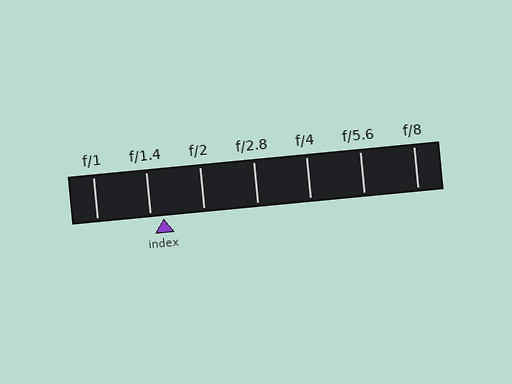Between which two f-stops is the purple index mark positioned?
The index mark is between f/1.4 and f/2.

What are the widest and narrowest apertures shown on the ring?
The widest aperture shown is f/1 and the narrowest is f/8.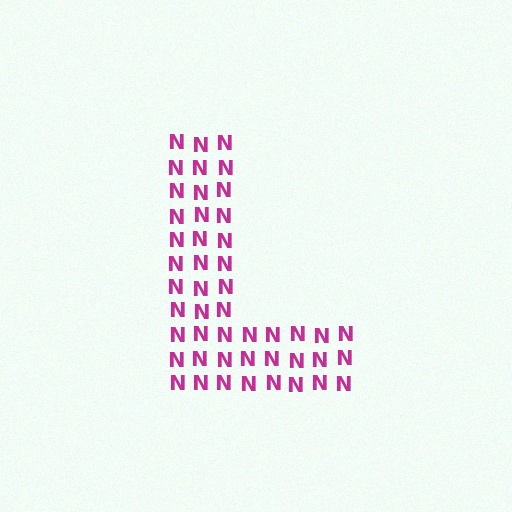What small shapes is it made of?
It is made of small letter N's.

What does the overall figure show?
The overall figure shows the letter L.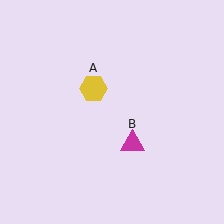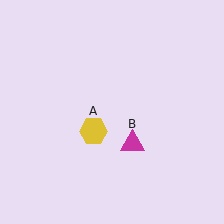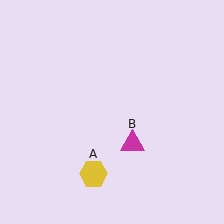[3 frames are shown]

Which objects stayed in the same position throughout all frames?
Magenta triangle (object B) remained stationary.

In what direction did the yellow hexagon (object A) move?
The yellow hexagon (object A) moved down.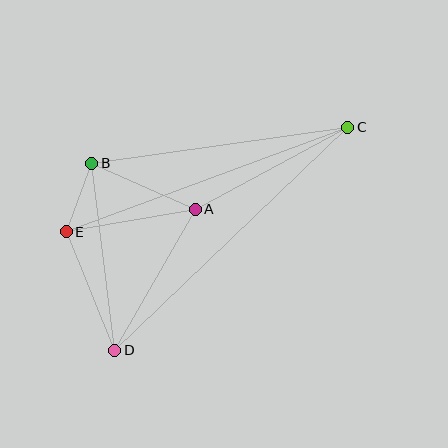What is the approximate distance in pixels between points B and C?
The distance between B and C is approximately 258 pixels.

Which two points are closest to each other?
Points B and E are closest to each other.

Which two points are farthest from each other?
Points C and D are farthest from each other.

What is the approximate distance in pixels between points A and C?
The distance between A and C is approximately 173 pixels.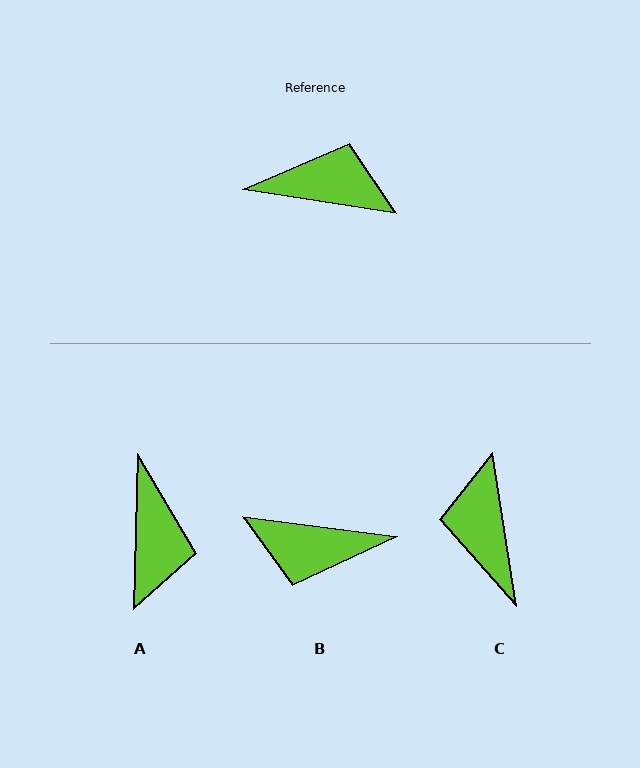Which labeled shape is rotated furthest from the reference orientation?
B, about 178 degrees away.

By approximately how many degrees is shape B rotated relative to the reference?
Approximately 178 degrees clockwise.